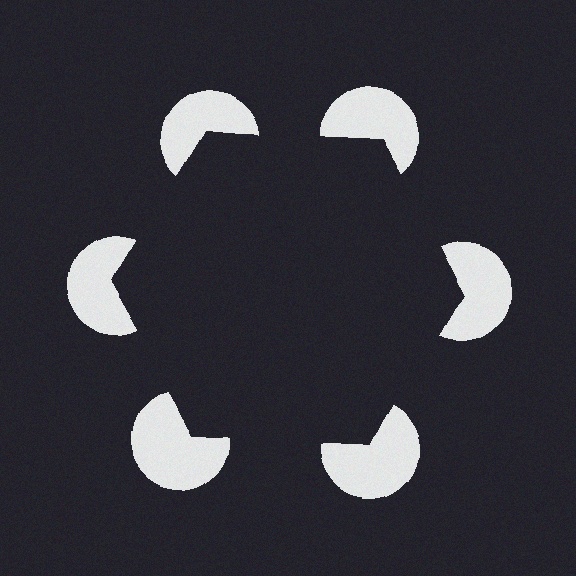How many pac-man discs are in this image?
There are 6 — one at each vertex of the illusory hexagon.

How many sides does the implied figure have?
6 sides.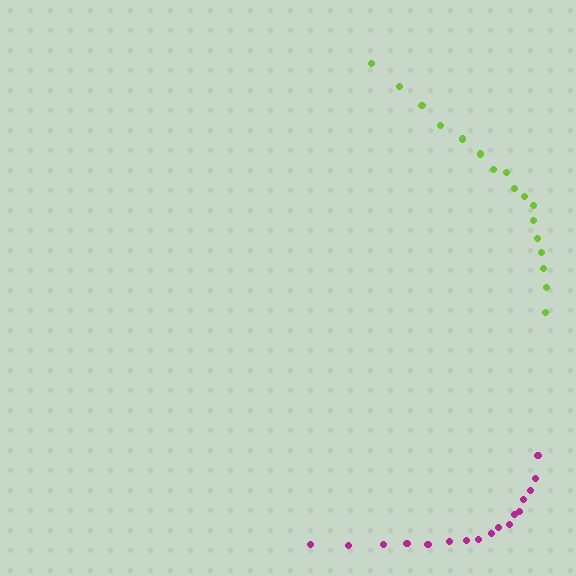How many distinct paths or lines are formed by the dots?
There are 2 distinct paths.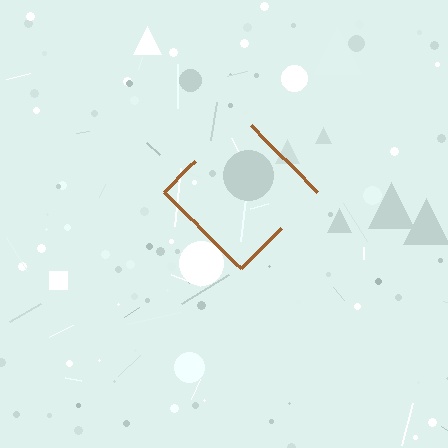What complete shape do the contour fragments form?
The contour fragments form a diamond.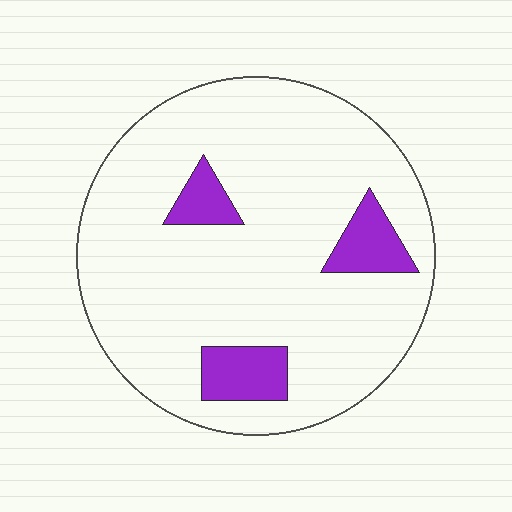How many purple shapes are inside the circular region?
3.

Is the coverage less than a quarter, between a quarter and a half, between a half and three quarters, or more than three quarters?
Less than a quarter.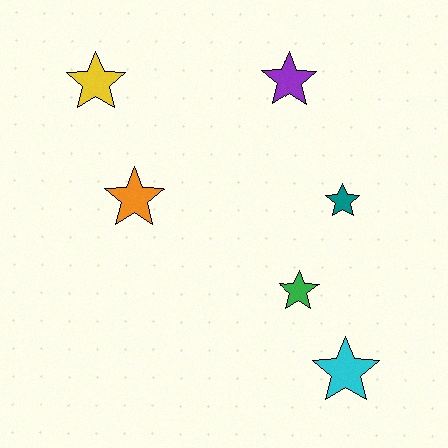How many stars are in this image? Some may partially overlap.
There are 6 stars.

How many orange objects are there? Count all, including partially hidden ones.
There is 1 orange object.